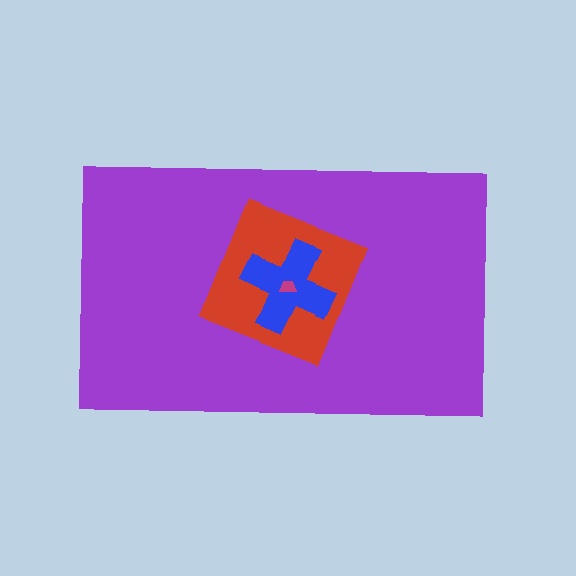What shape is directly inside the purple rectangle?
The red square.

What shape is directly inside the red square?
The blue cross.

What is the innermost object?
The magenta trapezoid.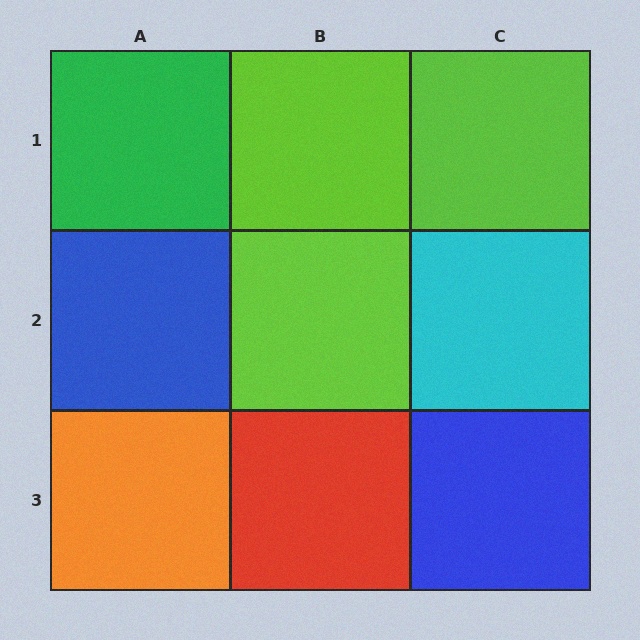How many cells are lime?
3 cells are lime.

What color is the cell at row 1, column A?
Green.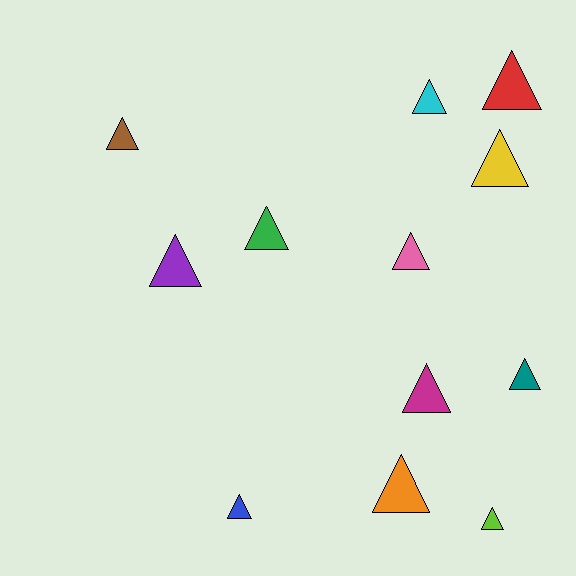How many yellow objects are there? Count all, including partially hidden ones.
There is 1 yellow object.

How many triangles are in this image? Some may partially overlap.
There are 12 triangles.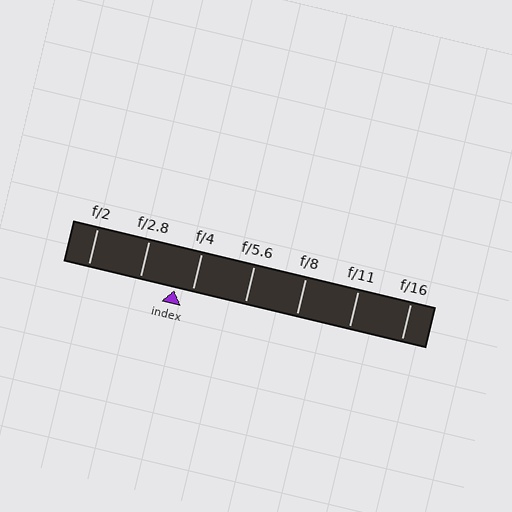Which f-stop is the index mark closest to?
The index mark is closest to f/4.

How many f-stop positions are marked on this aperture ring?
There are 7 f-stop positions marked.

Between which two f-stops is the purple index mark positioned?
The index mark is between f/2.8 and f/4.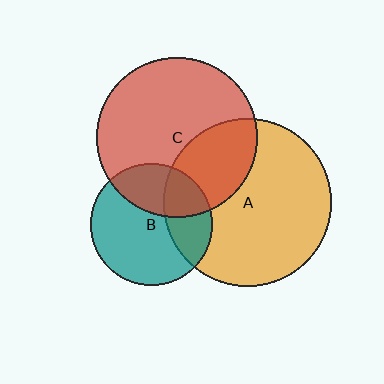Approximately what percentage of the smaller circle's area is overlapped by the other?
Approximately 30%.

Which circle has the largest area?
Circle A (orange).